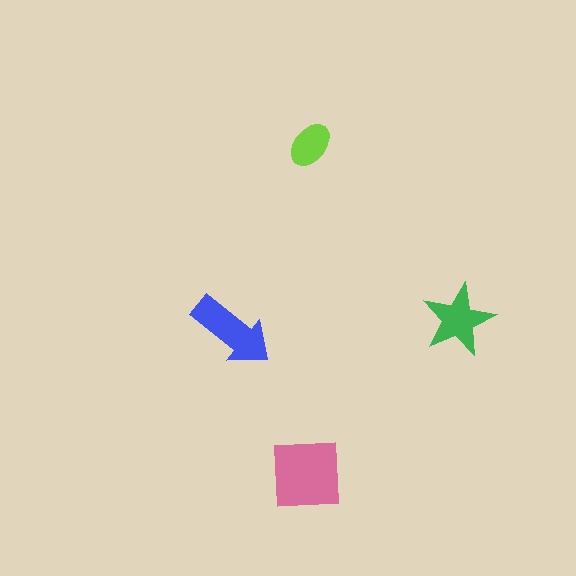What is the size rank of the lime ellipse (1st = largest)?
4th.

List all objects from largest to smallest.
The pink square, the blue arrow, the green star, the lime ellipse.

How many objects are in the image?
There are 4 objects in the image.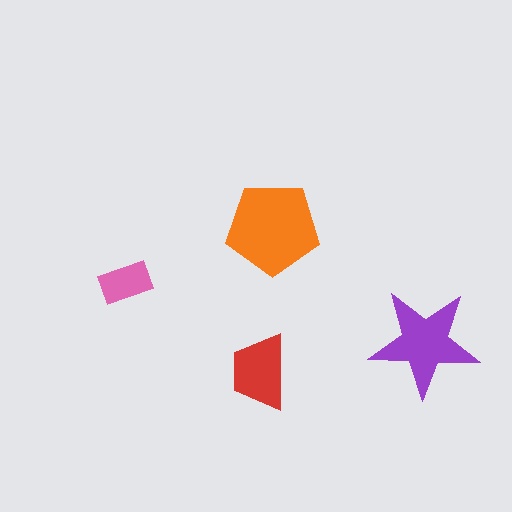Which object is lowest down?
The red trapezoid is bottommost.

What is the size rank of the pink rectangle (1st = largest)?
4th.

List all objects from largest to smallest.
The orange pentagon, the purple star, the red trapezoid, the pink rectangle.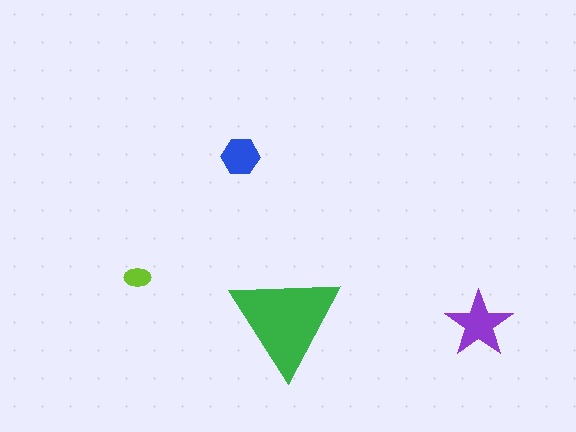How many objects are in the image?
There are 4 objects in the image.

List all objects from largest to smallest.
The green triangle, the purple star, the blue hexagon, the lime ellipse.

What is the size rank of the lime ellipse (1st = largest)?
4th.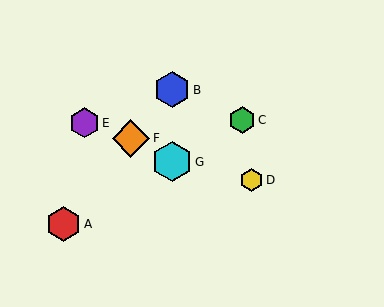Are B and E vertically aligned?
No, B is at x≈172 and E is at x≈84.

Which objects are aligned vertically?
Objects B, G are aligned vertically.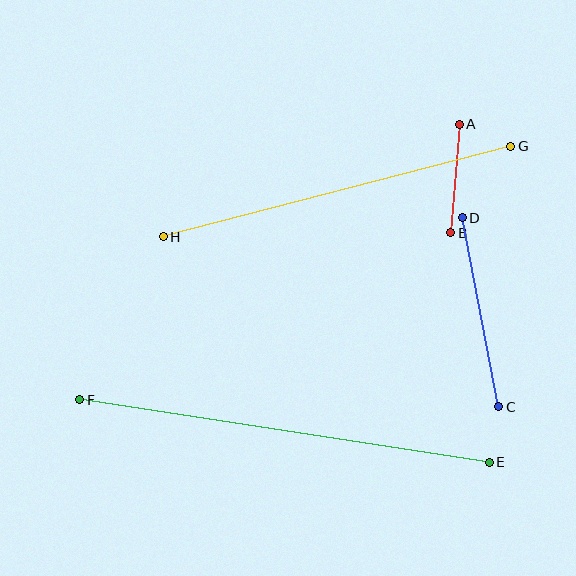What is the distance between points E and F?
The distance is approximately 415 pixels.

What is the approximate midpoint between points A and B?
The midpoint is at approximately (455, 178) pixels.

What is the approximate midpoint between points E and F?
The midpoint is at approximately (284, 431) pixels.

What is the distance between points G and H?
The distance is approximately 359 pixels.